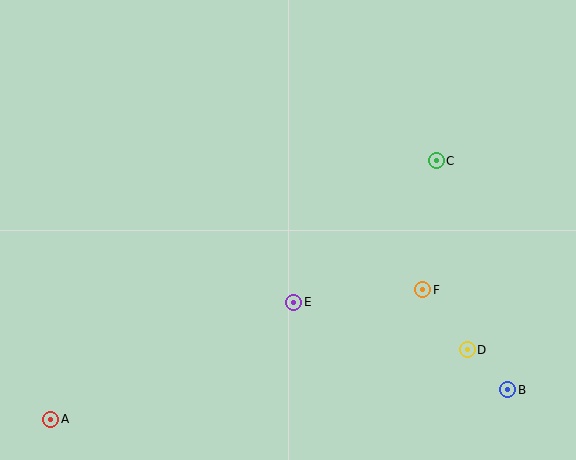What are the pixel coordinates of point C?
Point C is at (436, 161).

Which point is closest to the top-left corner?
Point E is closest to the top-left corner.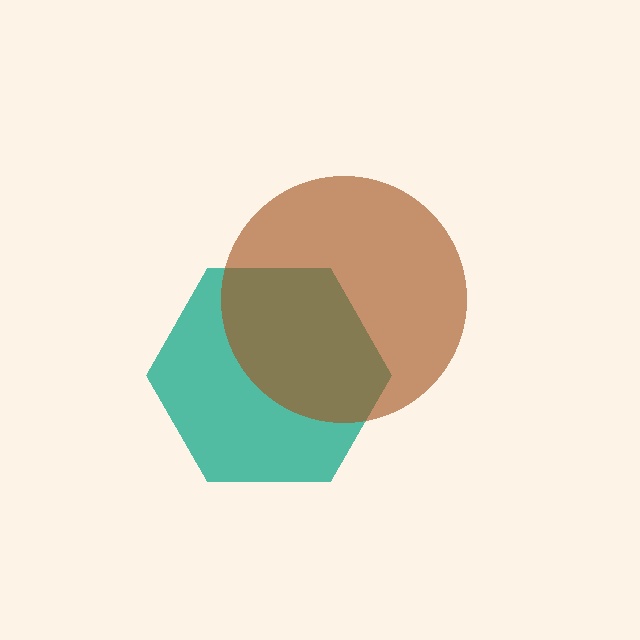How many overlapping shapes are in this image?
There are 2 overlapping shapes in the image.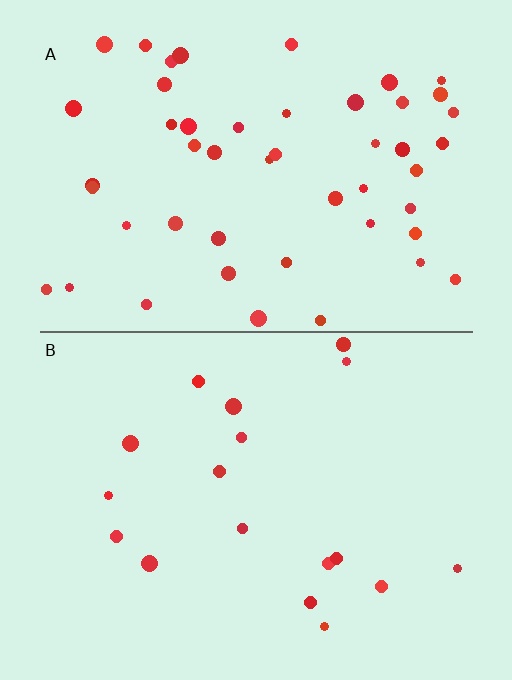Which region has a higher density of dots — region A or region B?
A (the top).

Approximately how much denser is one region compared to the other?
Approximately 2.7× — region A over region B.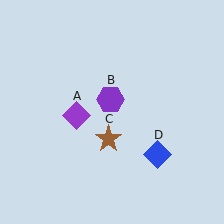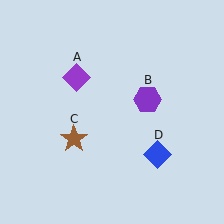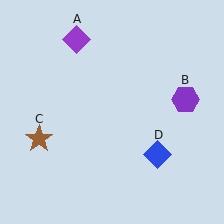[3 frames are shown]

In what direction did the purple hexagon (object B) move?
The purple hexagon (object B) moved right.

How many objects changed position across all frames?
3 objects changed position: purple diamond (object A), purple hexagon (object B), brown star (object C).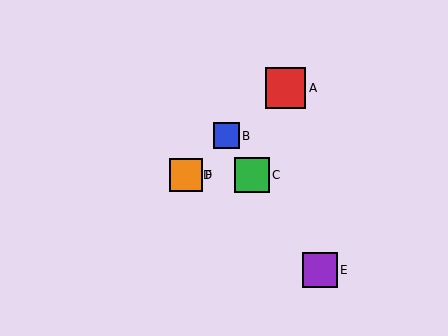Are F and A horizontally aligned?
No, F is at y≈175 and A is at y≈88.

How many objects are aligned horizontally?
3 objects (C, D, F) are aligned horizontally.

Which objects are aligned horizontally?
Objects C, D, F are aligned horizontally.